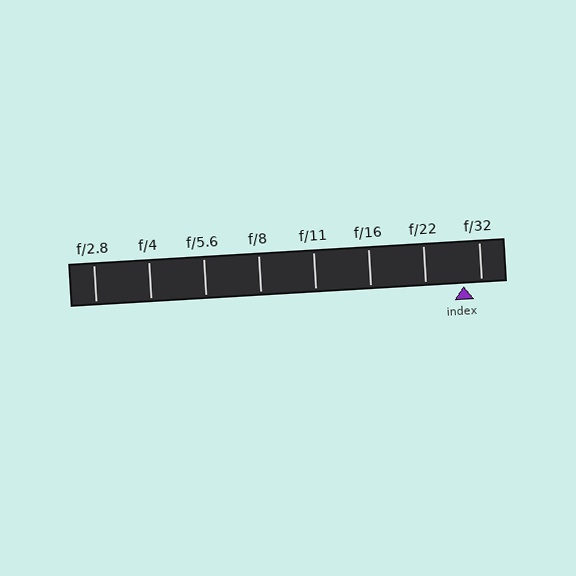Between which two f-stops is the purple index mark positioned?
The index mark is between f/22 and f/32.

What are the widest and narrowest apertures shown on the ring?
The widest aperture shown is f/2.8 and the narrowest is f/32.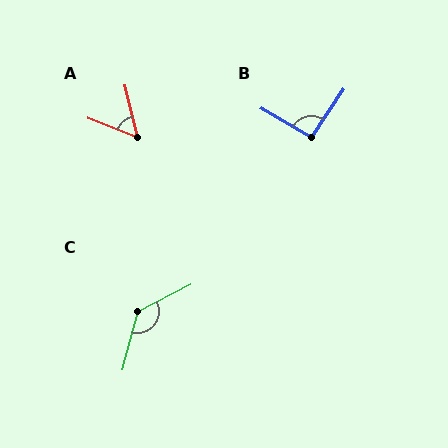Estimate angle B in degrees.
Approximately 93 degrees.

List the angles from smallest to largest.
A (56°), B (93°), C (131°).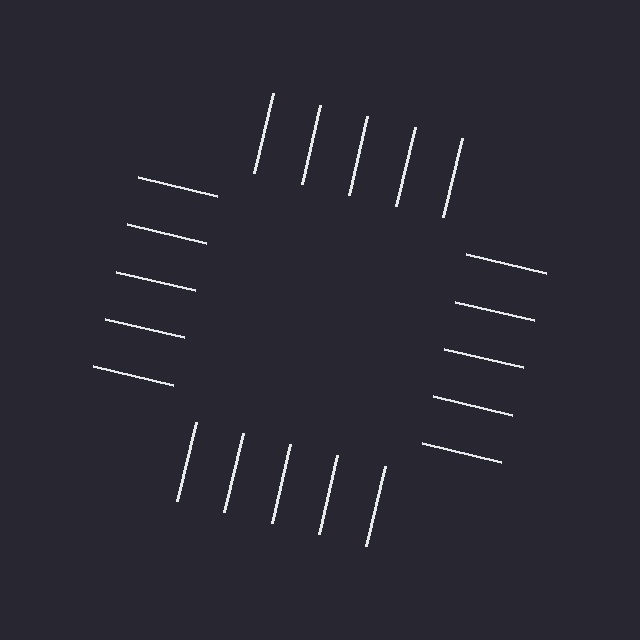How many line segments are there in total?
20 — 5 along each of the 4 edges.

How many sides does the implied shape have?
4 sides — the line-ends trace a square.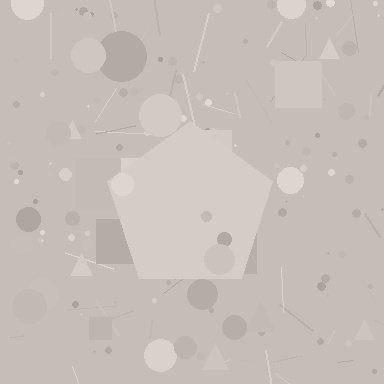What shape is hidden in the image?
A pentagon is hidden in the image.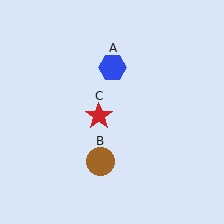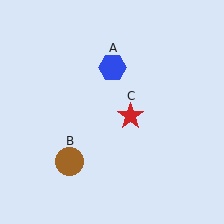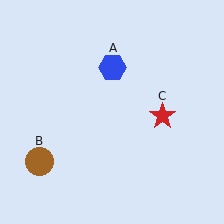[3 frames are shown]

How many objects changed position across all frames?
2 objects changed position: brown circle (object B), red star (object C).